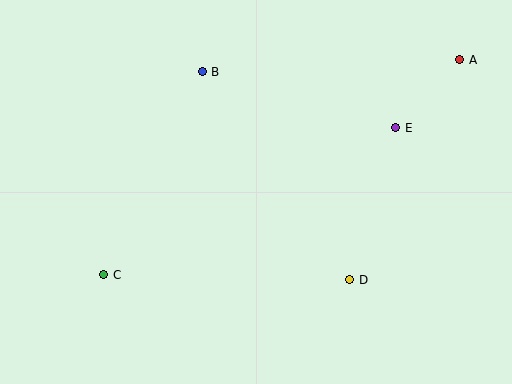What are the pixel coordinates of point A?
Point A is at (460, 60).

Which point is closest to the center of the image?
Point D at (350, 280) is closest to the center.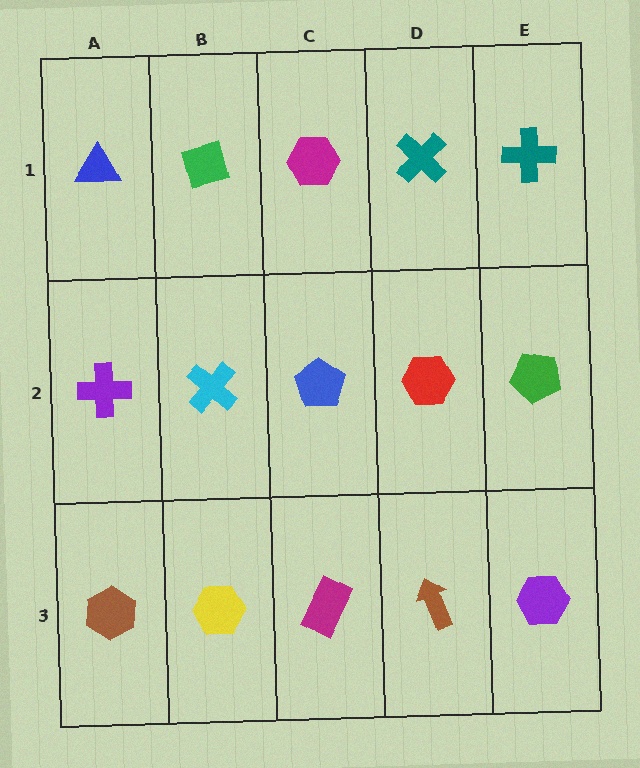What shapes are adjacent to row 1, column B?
A cyan cross (row 2, column B), a blue triangle (row 1, column A), a magenta hexagon (row 1, column C).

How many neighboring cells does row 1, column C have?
3.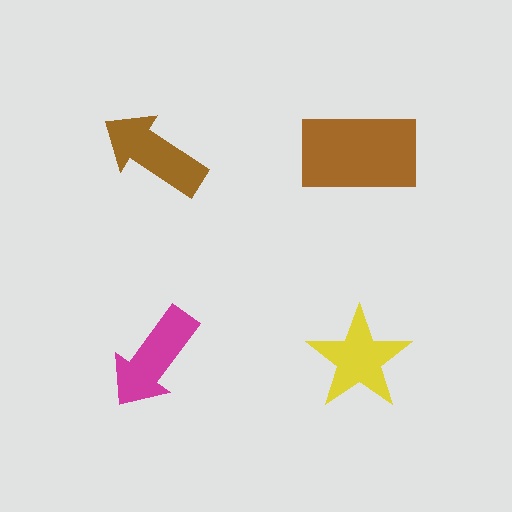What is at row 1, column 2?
A brown rectangle.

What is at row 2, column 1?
A magenta arrow.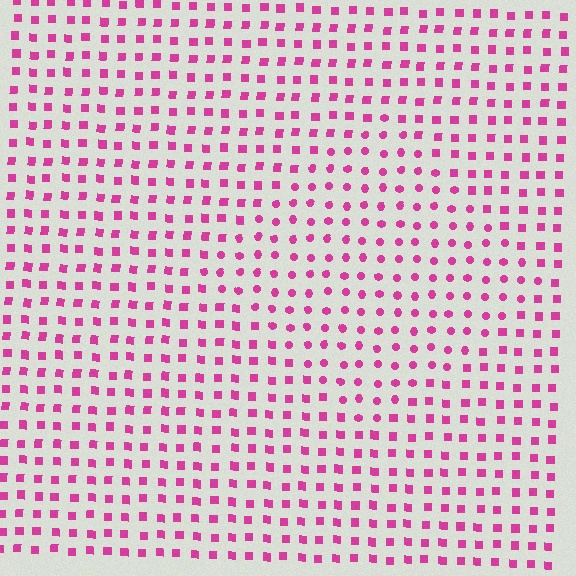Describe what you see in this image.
The image is filled with small magenta elements arranged in a uniform grid. A diamond-shaped region contains circles, while the surrounding area contains squares. The boundary is defined purely by the change in element shape.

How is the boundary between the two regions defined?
The boundary is defined by a change in element shape: circles inside vs. squares outside. All elements share the same color and spacing.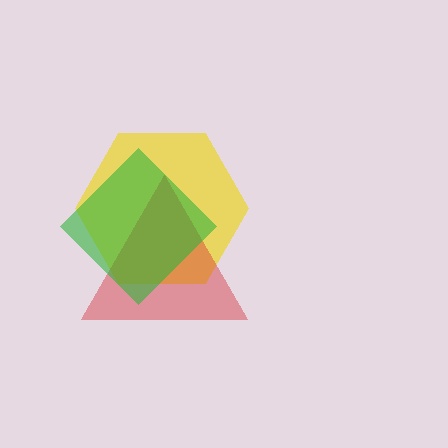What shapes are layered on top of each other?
The layered shapes are: a yellow hexagon, a red triangle, a green diamond.